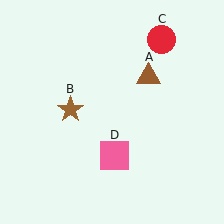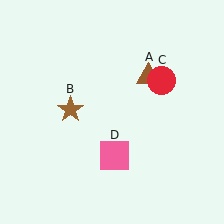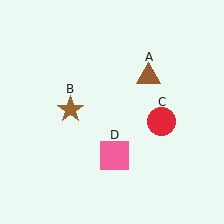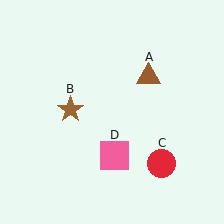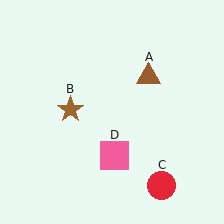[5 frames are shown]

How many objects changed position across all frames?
1 object changed position: red circle (object C).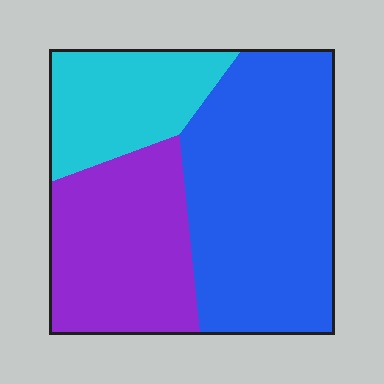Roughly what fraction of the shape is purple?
Purple covers around 30% of the shape.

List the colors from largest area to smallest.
From largest to smallest: blue, purple, cyan.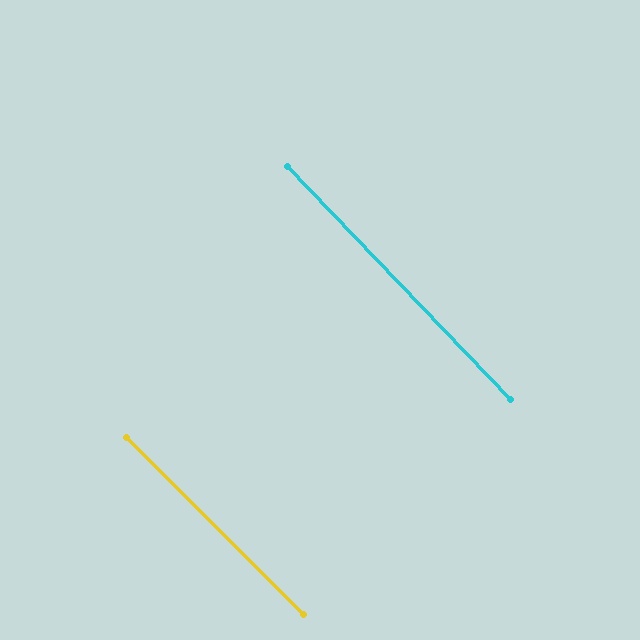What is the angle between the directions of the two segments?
Approximately 1 degree.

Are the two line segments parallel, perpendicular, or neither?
Parallel — their directions differ by only 1.3°.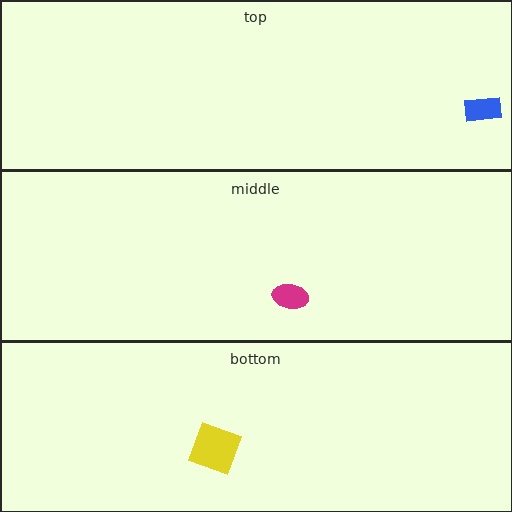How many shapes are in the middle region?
1.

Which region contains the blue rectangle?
The top region.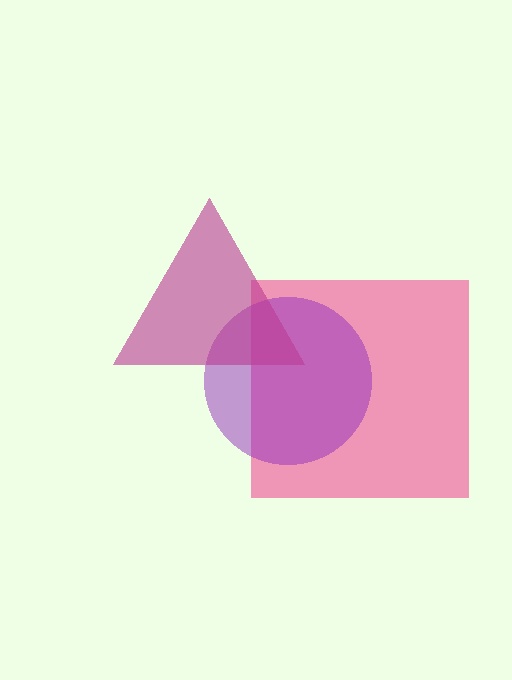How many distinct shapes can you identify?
There are 3 distinct shapes: a pink square, a purple circle, a magenta triangle.